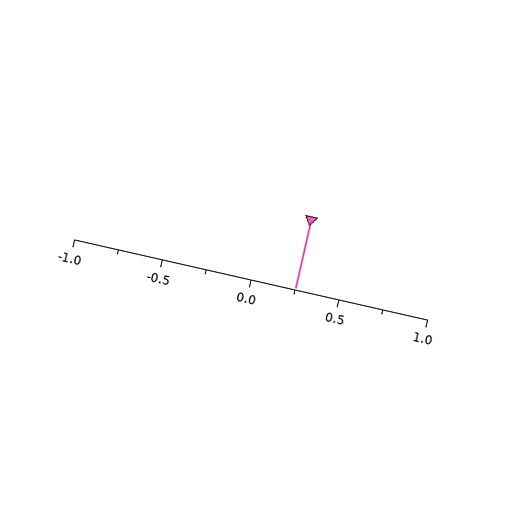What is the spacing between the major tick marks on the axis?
The major ticks are spaced 0.5 apart.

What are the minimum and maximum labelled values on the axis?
The axis runs from -1.0 to 1.0.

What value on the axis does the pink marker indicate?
The marker indicates approximately 0.25.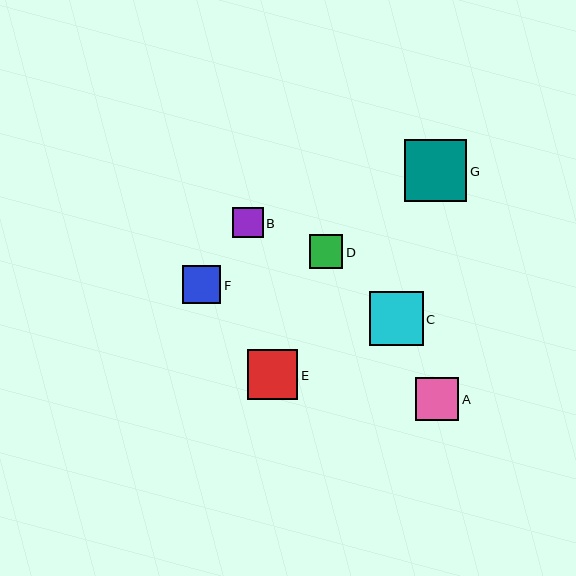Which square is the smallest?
Square B is the smallest with a size of approximately 30 pixels.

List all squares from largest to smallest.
From largest to smallest: G, C, E, A, F, D, B.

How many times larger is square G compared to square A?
Square G is approximately 1.4 times the size of square A.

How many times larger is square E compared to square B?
Square E is approximately 1.7 times the size of square B.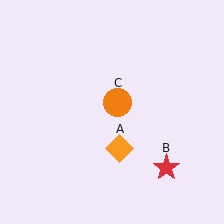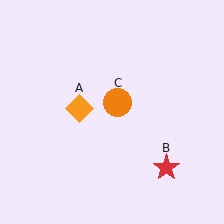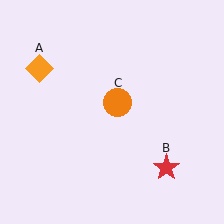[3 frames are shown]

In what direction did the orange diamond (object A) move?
The orange diamond (object A) moved up and to the left.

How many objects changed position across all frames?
1 object changed position: orange diamond (object A).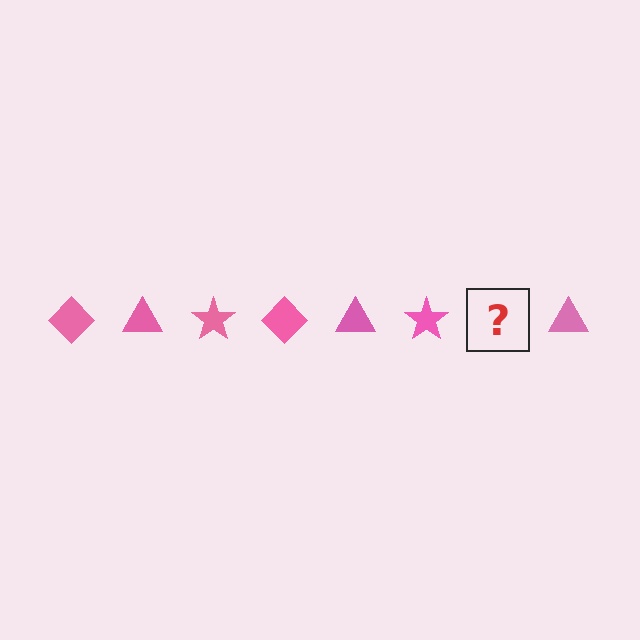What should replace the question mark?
The question mark should be replaced with a pink diamond.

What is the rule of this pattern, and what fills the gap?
The rule is that the pattern cycles through diamond, triangle, star shapes in pink. The gap should be filled with a pink diamond.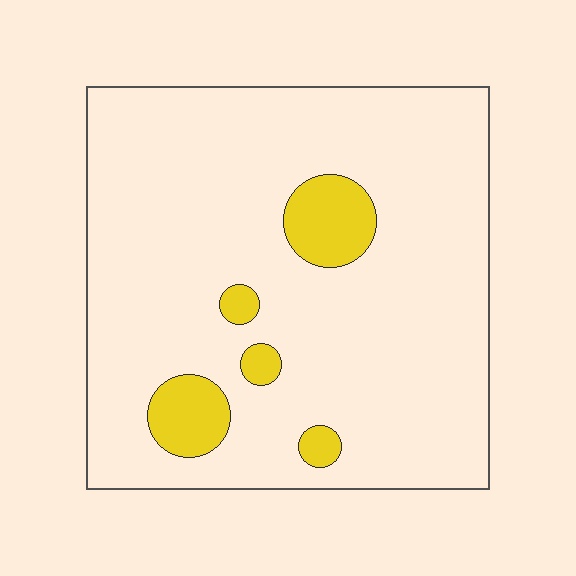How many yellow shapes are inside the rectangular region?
5.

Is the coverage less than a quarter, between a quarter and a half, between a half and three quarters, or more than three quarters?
Less than a quarter.